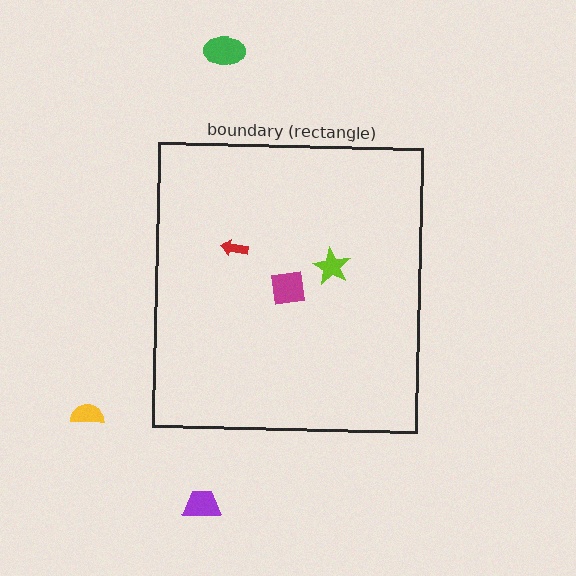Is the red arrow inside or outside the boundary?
Inside.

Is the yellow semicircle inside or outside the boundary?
Outside.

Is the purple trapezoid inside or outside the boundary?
Outside.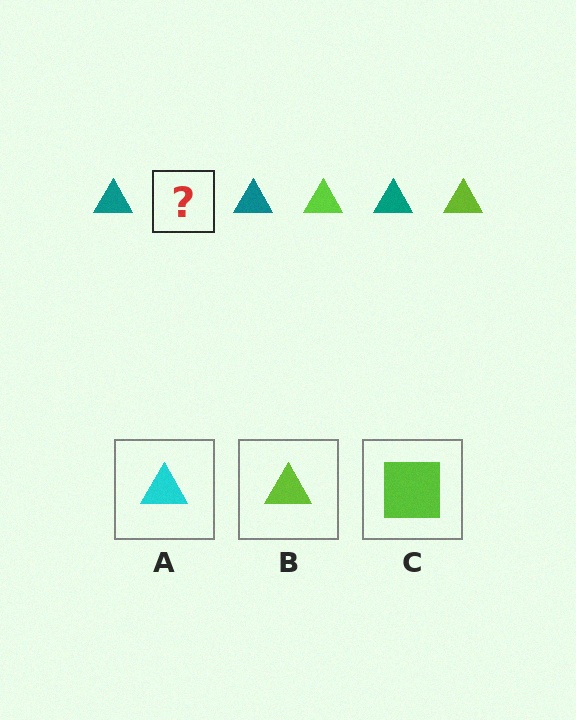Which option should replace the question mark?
Option B.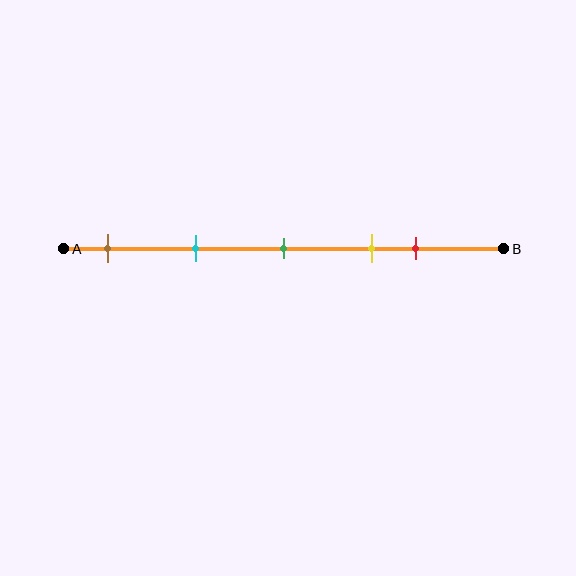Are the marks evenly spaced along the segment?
No, the marks are not evenly spaced.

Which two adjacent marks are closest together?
The yellow and red marks are the closest adjacent pair.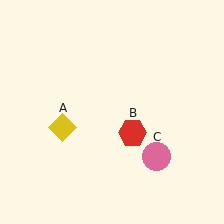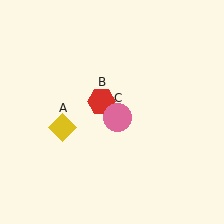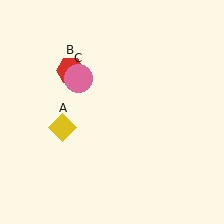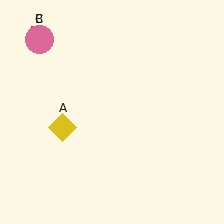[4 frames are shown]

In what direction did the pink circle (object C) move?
The pink circle (object C) moved up and to the left.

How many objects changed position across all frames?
2 objects changed position: red hexagon (object B), pink circle (object C).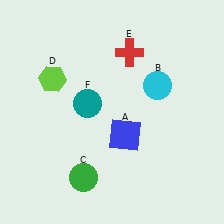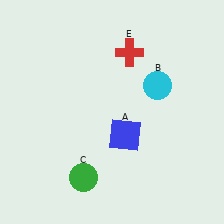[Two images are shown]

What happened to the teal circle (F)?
The teal circle (F) was removed in Image 2. It was in the top-left area of Image 1.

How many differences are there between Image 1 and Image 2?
There are 2 differences between the two images.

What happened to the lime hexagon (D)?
The lime hexagon (D) was removed in Image 2. It was in the top-left area of Image 1.